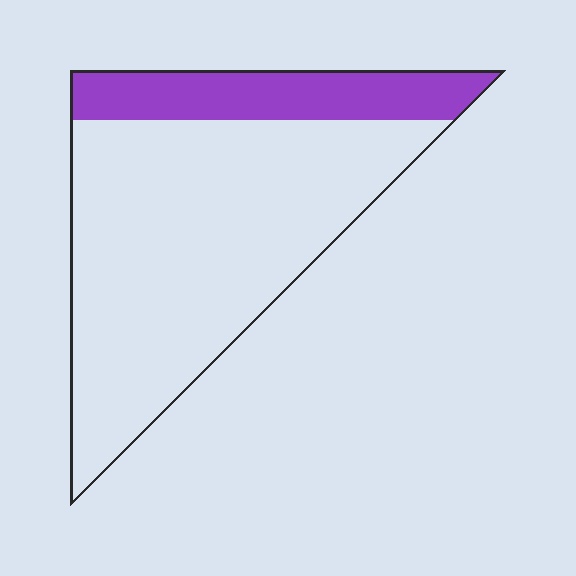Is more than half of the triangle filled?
No.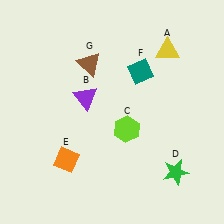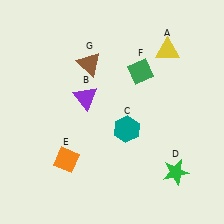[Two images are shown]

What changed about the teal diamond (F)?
In Image 1, F is teal. In Image 2, it changed to green.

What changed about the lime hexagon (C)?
In Image 1, C is lime. In Image 2, it changed to teal.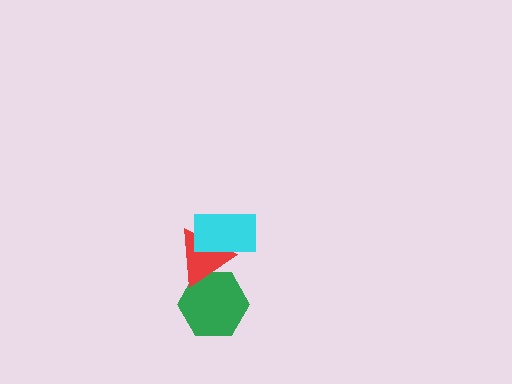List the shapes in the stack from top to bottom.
From top to bottom: the cyan rectangle, the red triangle, the green hexagon.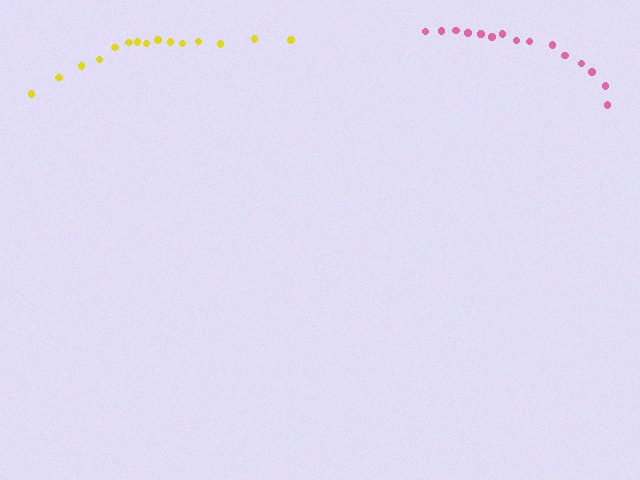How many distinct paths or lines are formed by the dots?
There are 2 distinct paths.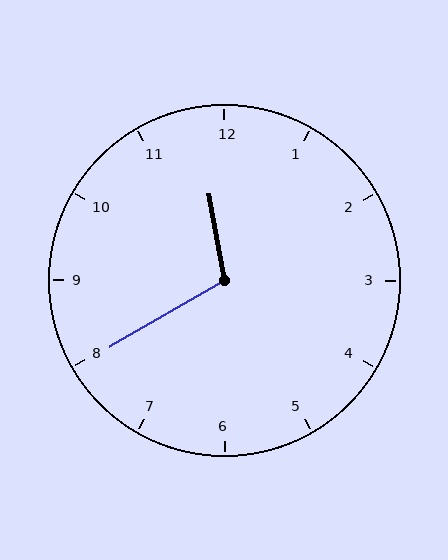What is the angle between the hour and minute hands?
Approximately 110 degrees.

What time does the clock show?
11:40.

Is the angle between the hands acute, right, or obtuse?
It is obtuse.